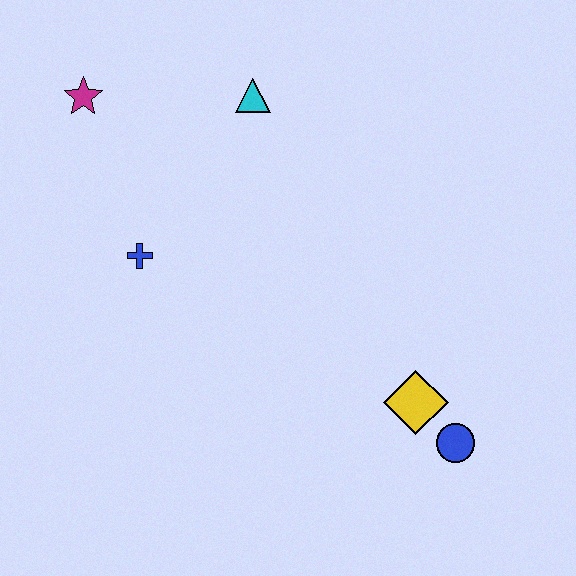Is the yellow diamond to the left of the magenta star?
No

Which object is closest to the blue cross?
The magenta star is closest to the blue cross.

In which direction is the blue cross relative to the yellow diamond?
The blue cross is to the left of the yellow diamond.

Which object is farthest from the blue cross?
The blue circle is farthest from the blue cross.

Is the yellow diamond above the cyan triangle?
No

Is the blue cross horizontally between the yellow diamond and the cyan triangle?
No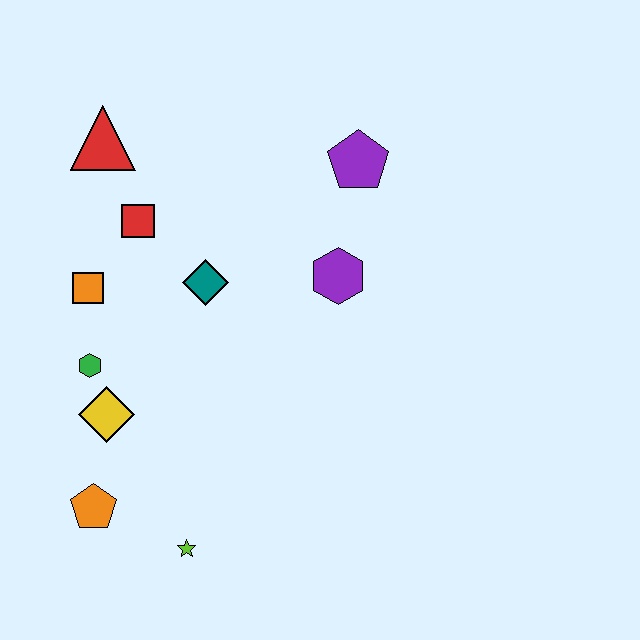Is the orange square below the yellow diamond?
No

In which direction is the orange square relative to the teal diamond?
The orange square is to the left of the teal diamond.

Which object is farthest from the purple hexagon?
The orange pentagon is farthest from the purple hexagon.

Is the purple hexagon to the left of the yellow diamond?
No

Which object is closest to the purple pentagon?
The purple hexagon is closest to the purple pentagon.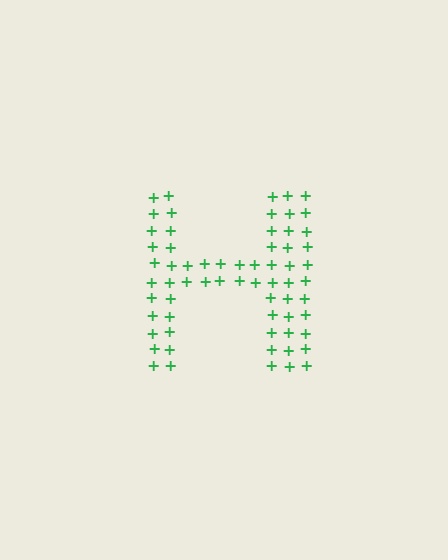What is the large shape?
The large shape is the letter H.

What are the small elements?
The small elements are plus signs.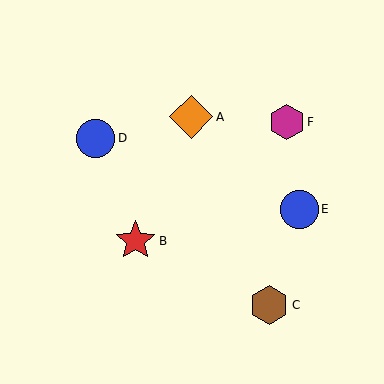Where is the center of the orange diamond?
The center of the orange diamond is at (191, 117).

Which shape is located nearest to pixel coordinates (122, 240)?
The red star (labeled B) at (135, 241) is nearest to that location.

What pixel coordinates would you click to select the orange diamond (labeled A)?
Click at (191, 117) to select the orange diamond A.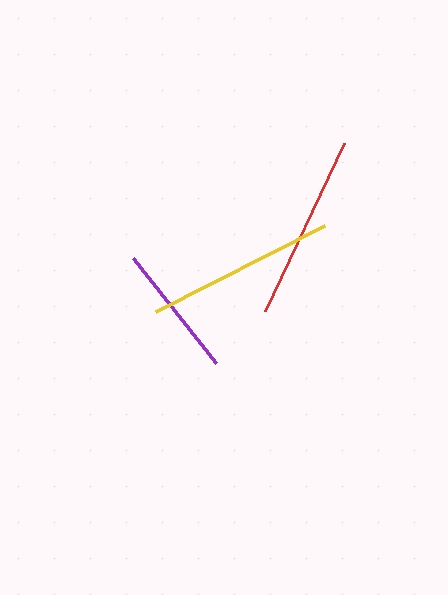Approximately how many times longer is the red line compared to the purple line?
The red line is approximately 1.4 times the length of the purple line.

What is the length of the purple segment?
The purple segment is approximately 134 pixels long.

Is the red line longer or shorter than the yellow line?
The yellow line is longer than the red line.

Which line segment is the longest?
The yellow line is the longest at approximately 190 pixels.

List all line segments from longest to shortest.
From longest to shortest: yellow, red, purple.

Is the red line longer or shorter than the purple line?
The red line is longer than the purple line.